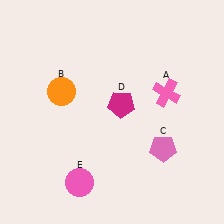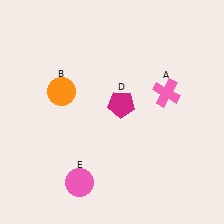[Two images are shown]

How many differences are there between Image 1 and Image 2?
There is 1 difference between the two images.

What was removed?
The pink pentagon (C) was removed in Image 2.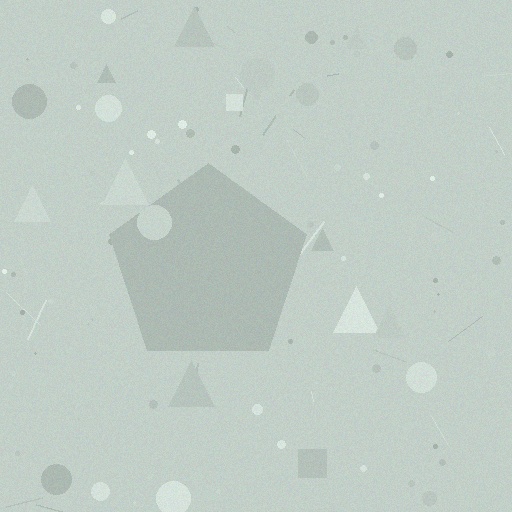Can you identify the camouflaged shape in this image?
The camouflaged shape is a pentagon.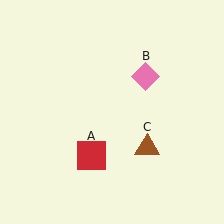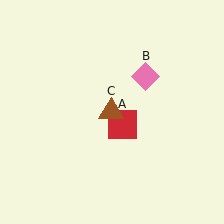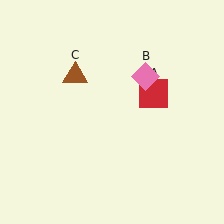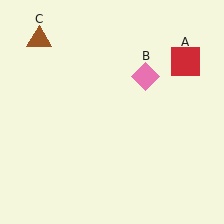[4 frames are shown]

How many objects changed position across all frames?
2 objects changed position: red square (object A), brown triangle (object C).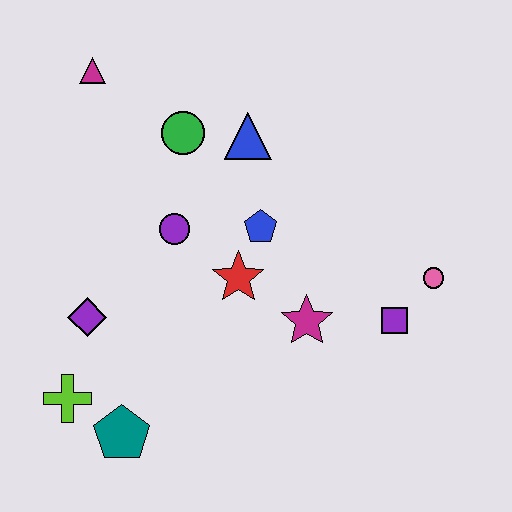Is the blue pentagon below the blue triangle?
Yes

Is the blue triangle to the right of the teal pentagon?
Yes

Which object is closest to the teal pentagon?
The lime cross is closest to the teal pentagon.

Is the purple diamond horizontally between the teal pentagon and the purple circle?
No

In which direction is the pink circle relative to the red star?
The pink circle is to the right of the red star.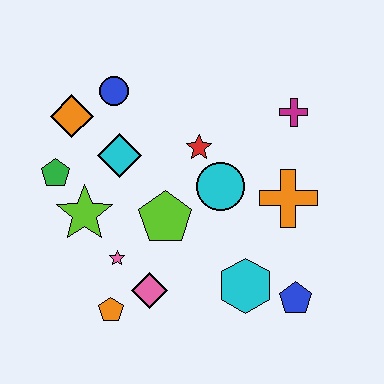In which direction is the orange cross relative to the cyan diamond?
The orange cross is to the right of the cyan diamond.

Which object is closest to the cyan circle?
The red star is closest to the cyan circle.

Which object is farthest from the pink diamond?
The magenta cross is farthest from the pink diamond.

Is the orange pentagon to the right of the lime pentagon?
No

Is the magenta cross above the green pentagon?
Yes